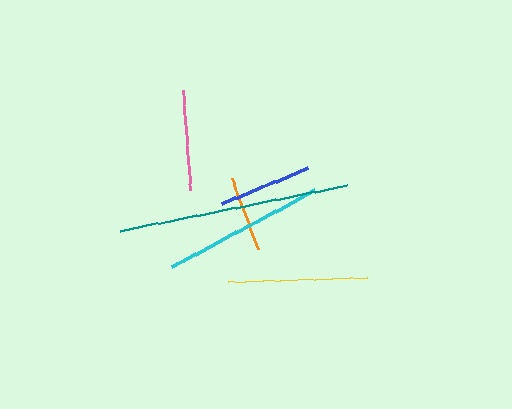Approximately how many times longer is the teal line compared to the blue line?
The teal line is approximately 2.5 times the length of the blue line.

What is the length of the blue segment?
The blue segment is approximately 93 pixels long.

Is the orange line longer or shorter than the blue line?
The blue line is longer than the orange line.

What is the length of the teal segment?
The teal segment is approximately 231 pixels long.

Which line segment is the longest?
The teal line is the longest at approximately 231 pixels.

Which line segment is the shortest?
The orange line is the shortest at approximately 75 pixels.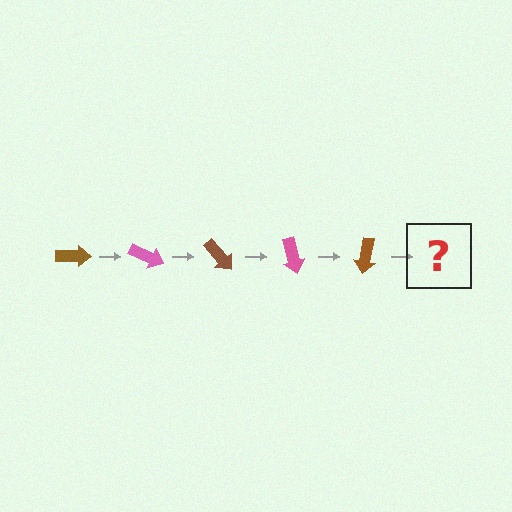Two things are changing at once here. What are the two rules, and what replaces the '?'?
The two rules are that it rotates 25 degrees each step and the color cycles through brown and pink. The '?' should be a pink arrow, rotated 125 degrees from the start.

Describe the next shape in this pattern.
It should be a pink arrow, rotated 125 degrees from the start.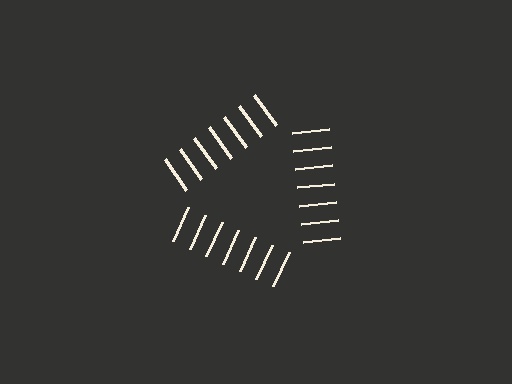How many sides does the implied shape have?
3 sides — the line-ends trace a triangle.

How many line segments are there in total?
21 — 7 along each of the 3 edges.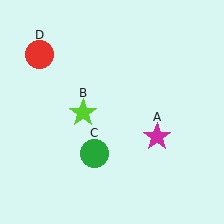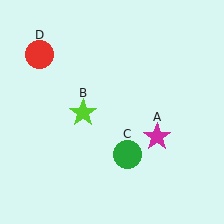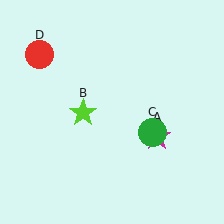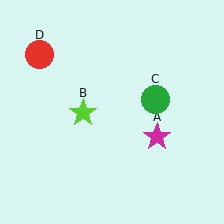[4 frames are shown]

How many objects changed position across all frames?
1 object changed position: green circle (object C).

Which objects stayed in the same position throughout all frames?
Magenta star (object A) and lime star (object B) and red circle (object D) remained stationary.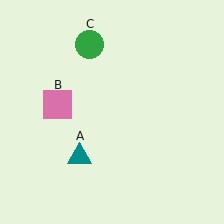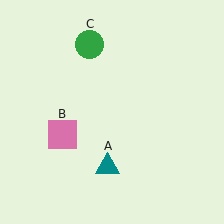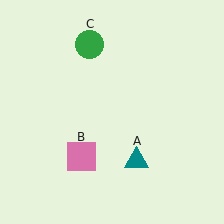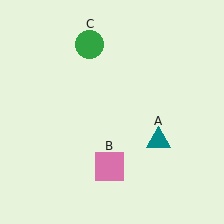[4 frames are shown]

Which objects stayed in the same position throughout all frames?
Green circle (object C) remained stationary.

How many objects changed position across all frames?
2 objects changed position: teal triangle (object A), pink square (object B).